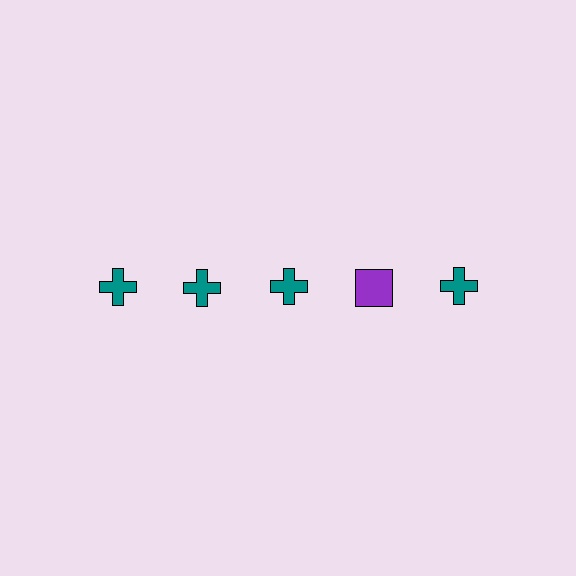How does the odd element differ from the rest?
It differs in both color (purple instead of teal) and shape (square instead of cross).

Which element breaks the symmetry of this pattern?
The purple square in the top row, second from right column breaks the symmetry. All other shapes are teal crosses.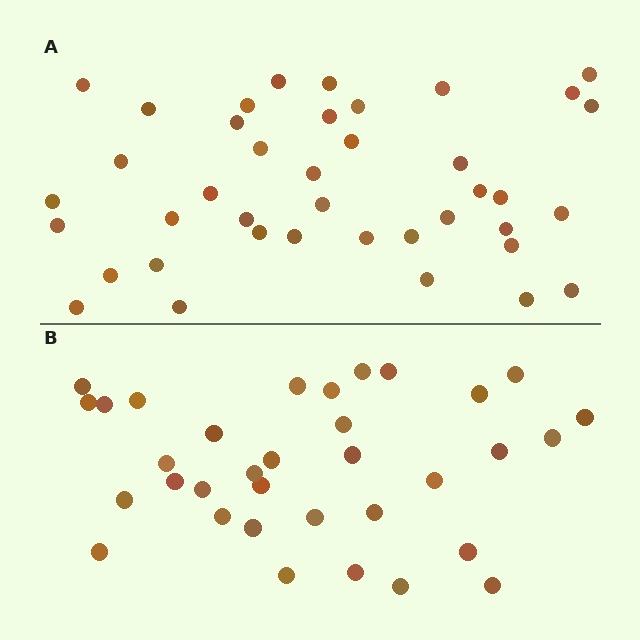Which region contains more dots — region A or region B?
Region A (the top region) has more dots.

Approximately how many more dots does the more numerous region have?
Region A has about 6 more dots than region B.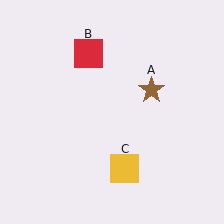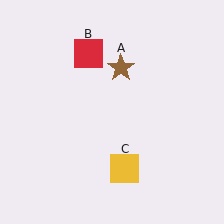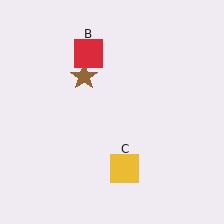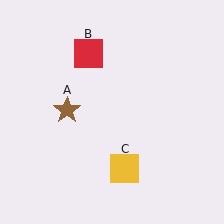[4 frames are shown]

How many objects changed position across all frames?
1 object changed position: brown star (object A).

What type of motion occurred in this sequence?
The brown star (object A) rotated counterclockwise around the center of the scene.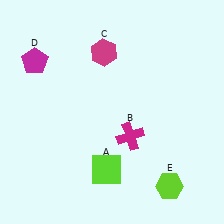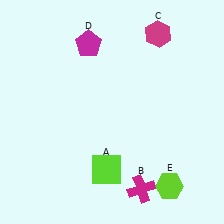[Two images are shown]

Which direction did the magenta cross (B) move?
The magenta cross (B) moved down.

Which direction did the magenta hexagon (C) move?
The magenta hexagon (C) moved right.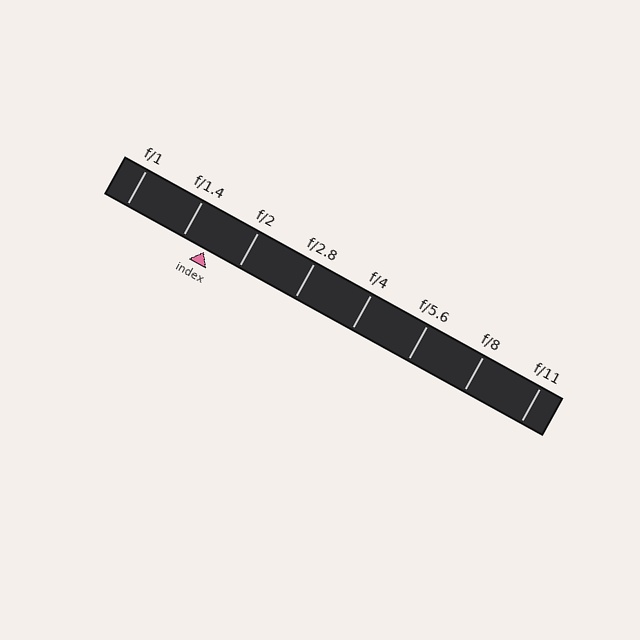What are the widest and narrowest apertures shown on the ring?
The widest aperture shown is f/1 and the narrowest is f/11.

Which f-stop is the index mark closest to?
The index mark is closest to f/1.4.